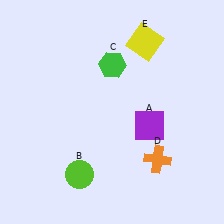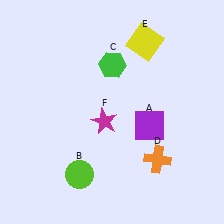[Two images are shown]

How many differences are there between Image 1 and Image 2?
There is 1 difference between the two images.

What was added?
A magenta star (F) was added in Image 2.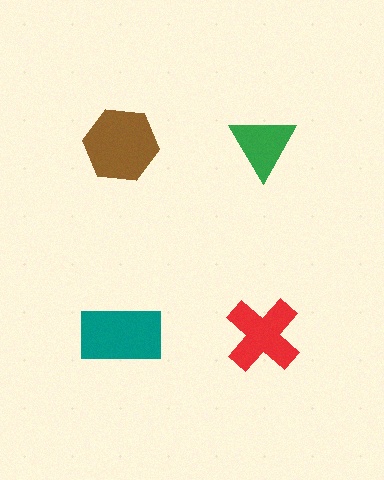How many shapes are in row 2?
2 shapes.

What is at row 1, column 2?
A green triangle.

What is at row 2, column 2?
A red cross.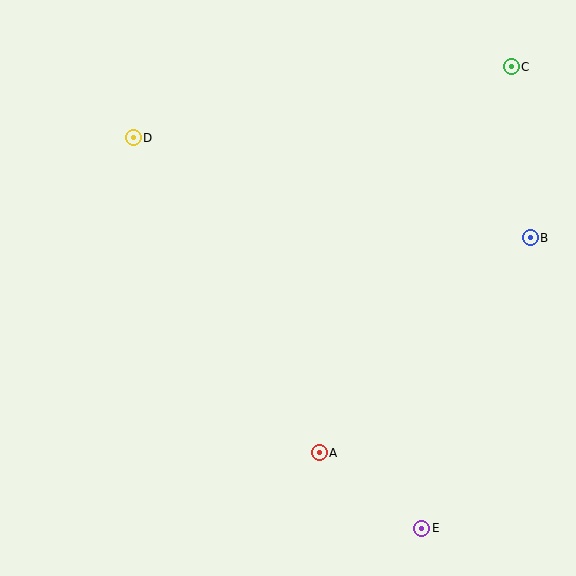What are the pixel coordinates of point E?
Point E is at (422, 528).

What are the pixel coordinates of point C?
Point C is at (511, 67).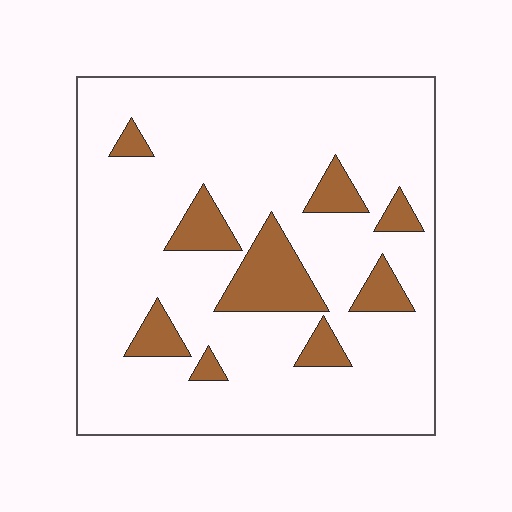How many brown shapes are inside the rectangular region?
9.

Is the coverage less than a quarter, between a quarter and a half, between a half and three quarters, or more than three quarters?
Less than a quarter.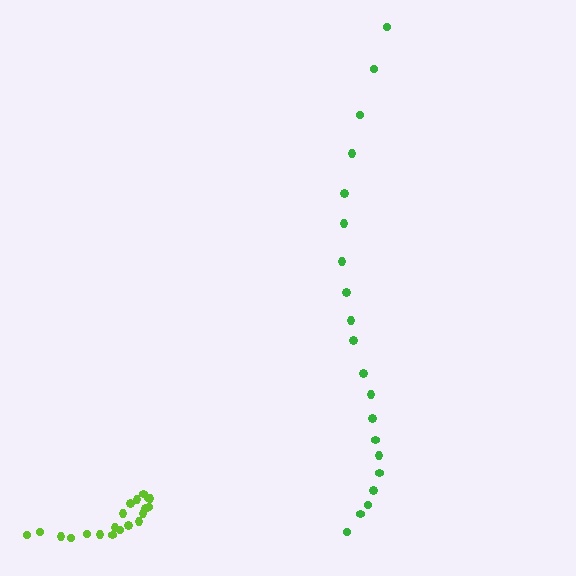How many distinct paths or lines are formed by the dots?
There are 2 distinct paths.